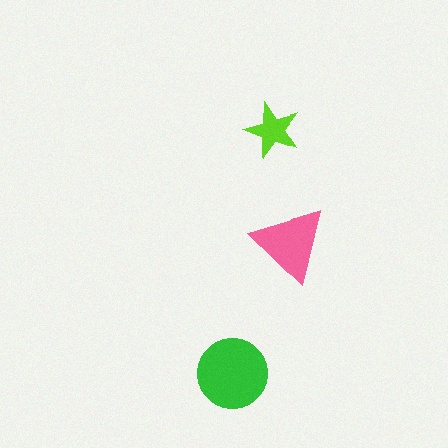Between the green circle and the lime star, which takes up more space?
The green circle.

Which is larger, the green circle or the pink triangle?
The green circle.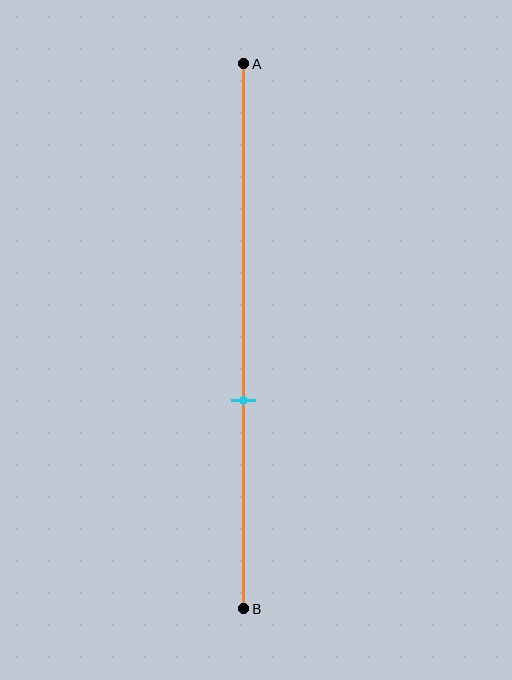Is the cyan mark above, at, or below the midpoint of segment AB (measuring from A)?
The cyan mark is below the midpoint of segment AB.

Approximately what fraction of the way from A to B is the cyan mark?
The cyan mark is approximately 60% of the way from A to B.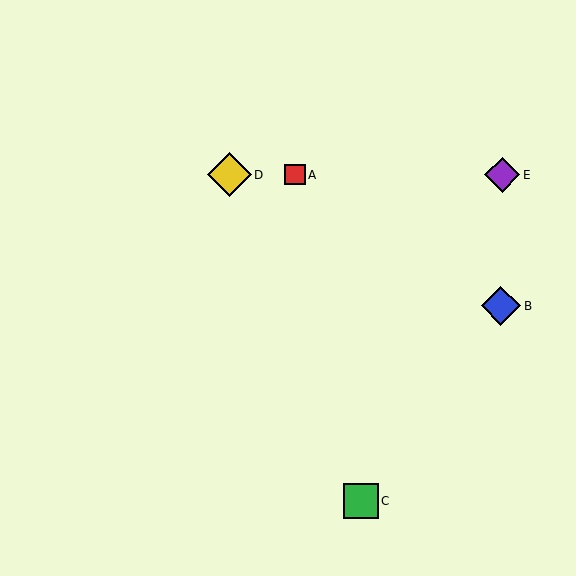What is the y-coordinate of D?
Object D is at y≈175.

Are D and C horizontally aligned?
No, D is at y≈175 and C is at y≈501.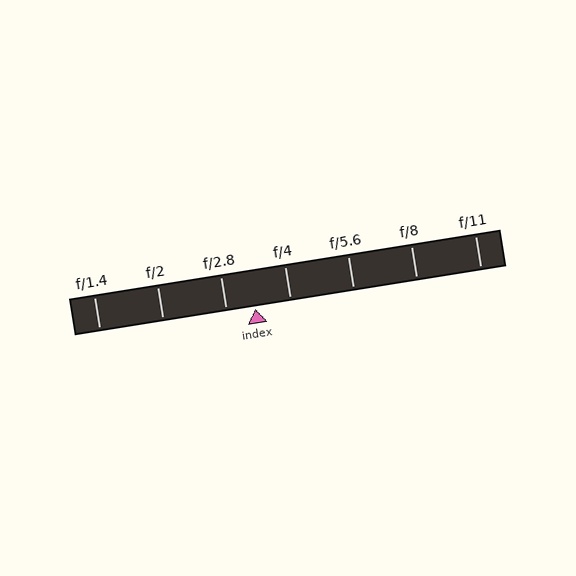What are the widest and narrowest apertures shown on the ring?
The widest aperture shown is f/1.4 and the narrowest is f/11.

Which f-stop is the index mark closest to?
The index mark is closest to f/2.8.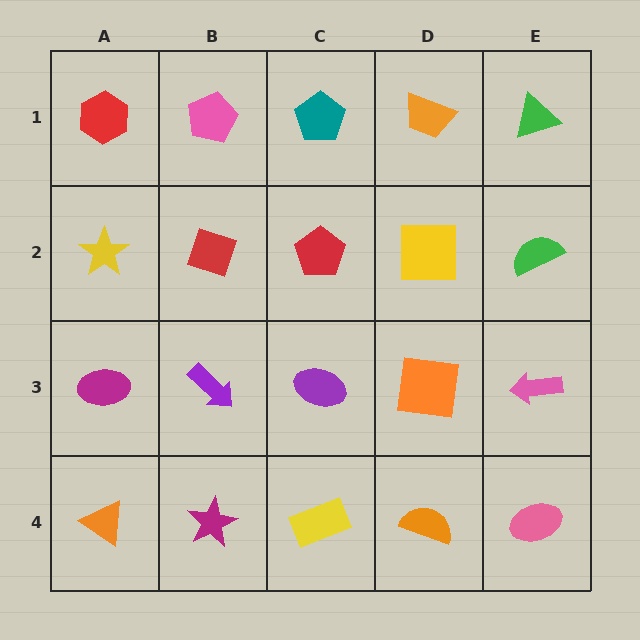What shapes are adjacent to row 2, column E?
A green triangle (row 1, column E), a pink arrow (row 3, column E), a yellow square (row 2, column D).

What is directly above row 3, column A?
A yellow star.